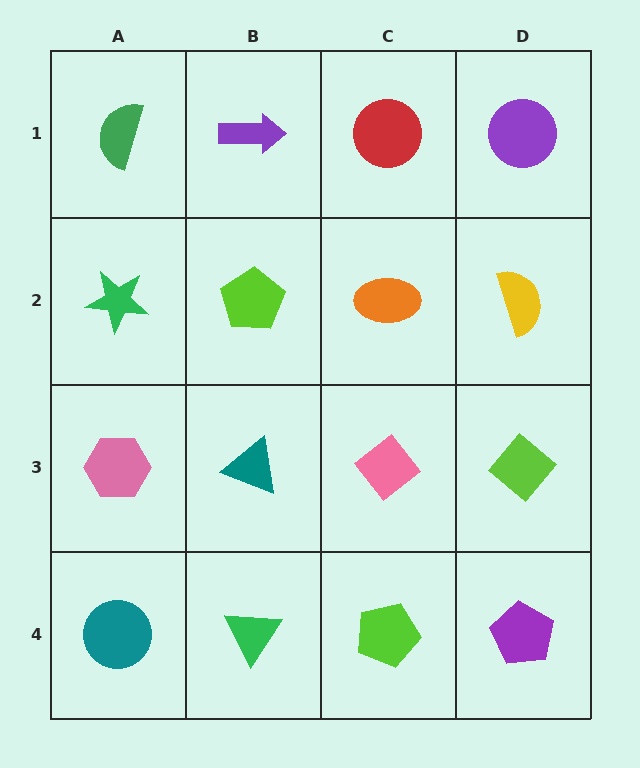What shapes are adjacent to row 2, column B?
A purple arrow (row 1, column B), a teal triangle (row 3, column B), a green star (row 2, column A), an orange ellipse (row 2, column C).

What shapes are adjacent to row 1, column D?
A yellow semicircle (row 2, column D), a red circle (row 1, column C).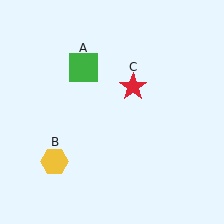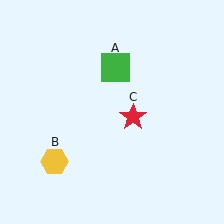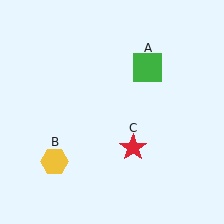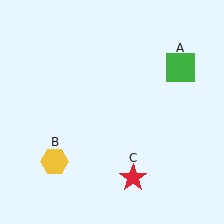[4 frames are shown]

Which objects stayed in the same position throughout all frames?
Yellow hexagon (object B) remained stationary.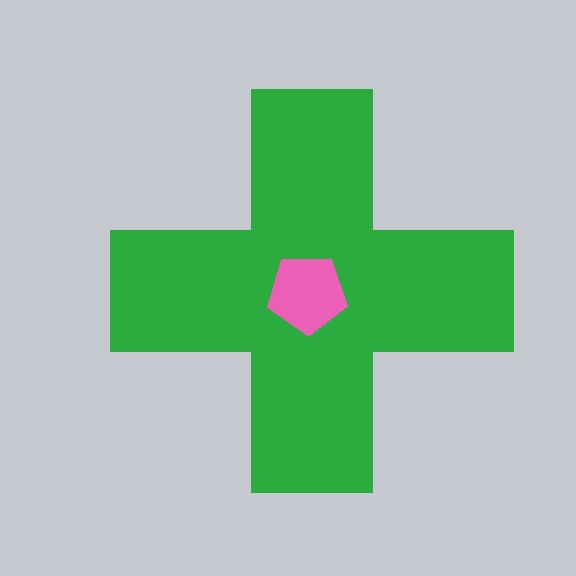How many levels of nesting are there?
2.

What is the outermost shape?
The green cross.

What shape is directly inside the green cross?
The pink pentagon.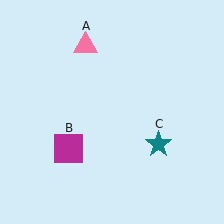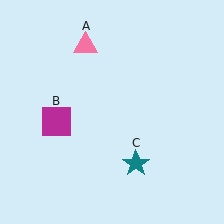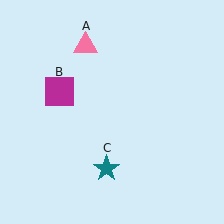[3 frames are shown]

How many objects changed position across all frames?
2 objects changed position: magenta square (object B), teal star (object C).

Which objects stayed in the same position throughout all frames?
Pink triangle (object A) remained stationary.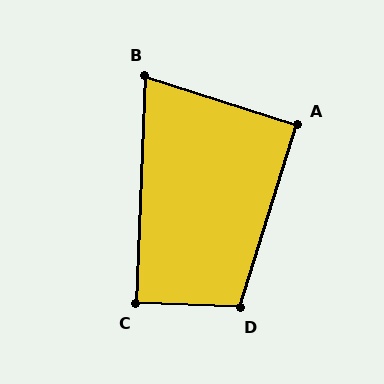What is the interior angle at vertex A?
Approximately 90 degrees (approximately right).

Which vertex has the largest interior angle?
D, at approximately 105 degrees.